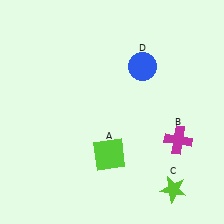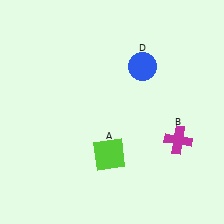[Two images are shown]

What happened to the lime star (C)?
The lime star (C) was removed in Image 2. It was in the bottom-right area of Image 1.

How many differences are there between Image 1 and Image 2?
There is 1 difference between the two images.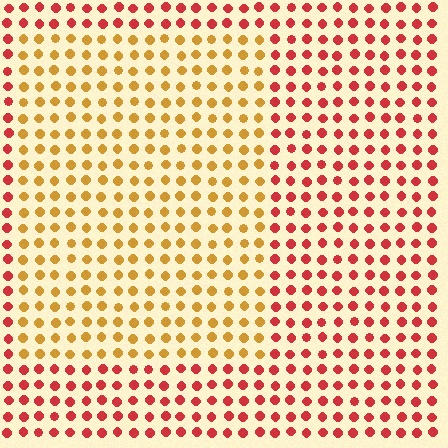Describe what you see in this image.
The image is filled with small red elements in a uniform arrangement. A rectangle-shaped region is visible where the elements are tinted to a slightly different hue, forming a subtle color boundary.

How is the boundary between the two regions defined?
The boundary is defined purely by a slight shift in hue (about 43 degrees). Spacing, size, and orientation are identical on both sides.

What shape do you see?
I see a rectangle.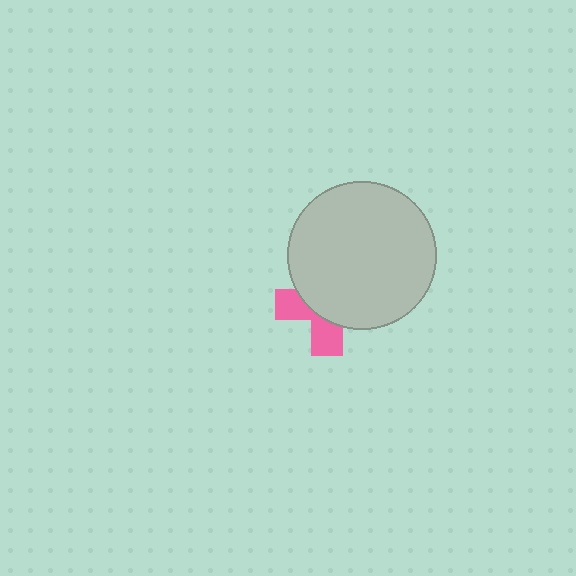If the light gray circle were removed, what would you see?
You would see the complete pink cross.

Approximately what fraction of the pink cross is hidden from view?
Roughly 63% of the pink cross is hidden behind the light gray circle.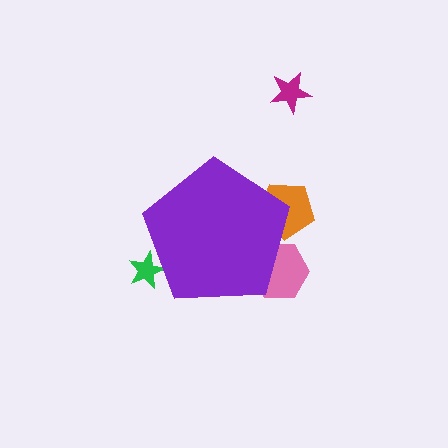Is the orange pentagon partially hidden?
Yes, the orange pentagon is partially hidden behind the purple pentagon.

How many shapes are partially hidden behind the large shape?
3 shapes are partially hidden.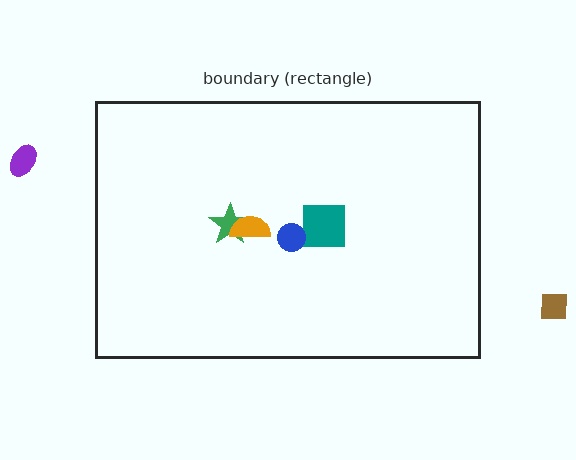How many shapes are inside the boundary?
4 inside, 2 outside.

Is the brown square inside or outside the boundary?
Outside.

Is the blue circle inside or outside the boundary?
Inside.